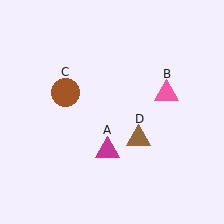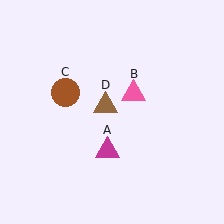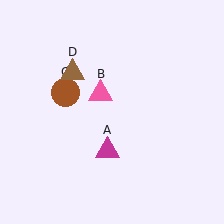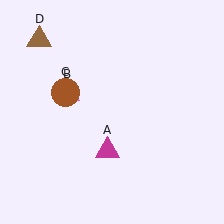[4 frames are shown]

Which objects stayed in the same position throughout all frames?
Magenta triangle (object A) and brown circle (object C) remained stationary.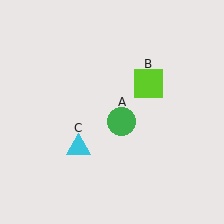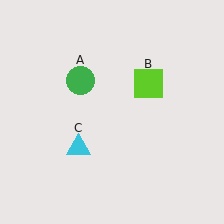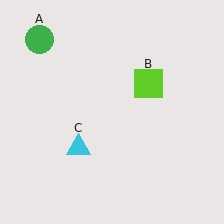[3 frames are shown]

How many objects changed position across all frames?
1 object changed position: green circle (object A).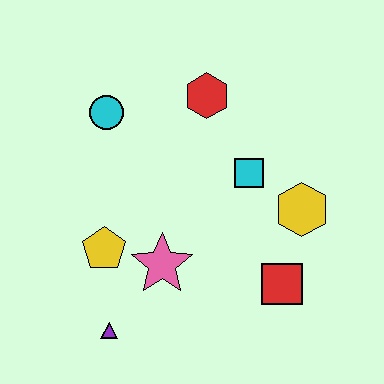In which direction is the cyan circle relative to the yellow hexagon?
The cyan circle is to the left of the yellow hexagon.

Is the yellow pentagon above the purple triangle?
Yes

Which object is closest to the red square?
The yellow hexagon is closest to the red square.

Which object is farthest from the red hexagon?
The purple triangle is farthest from the red hexagon.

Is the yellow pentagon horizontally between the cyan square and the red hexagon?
No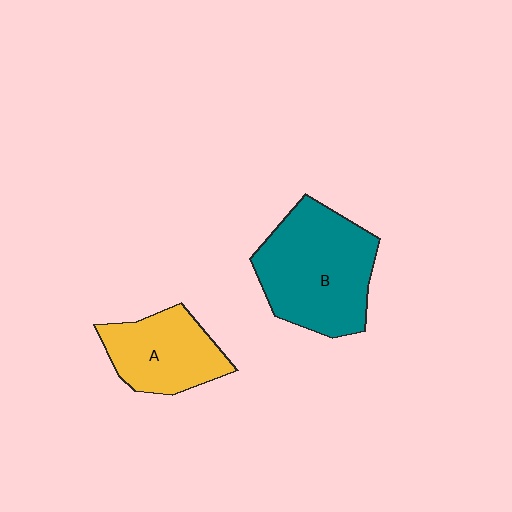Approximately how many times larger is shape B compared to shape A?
Approximately 1.6 times.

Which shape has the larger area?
Shape B (teal).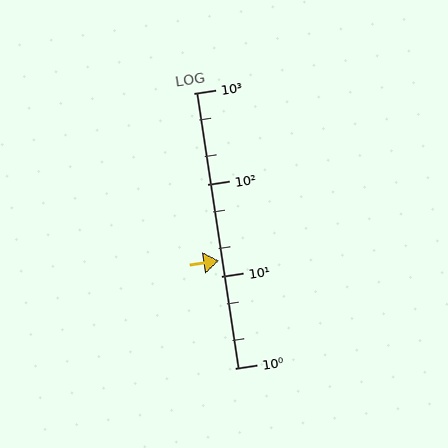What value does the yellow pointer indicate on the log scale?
The pointer indicates approximately 15.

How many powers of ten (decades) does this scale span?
The scale spans 3 decades, from 1 to 1000.